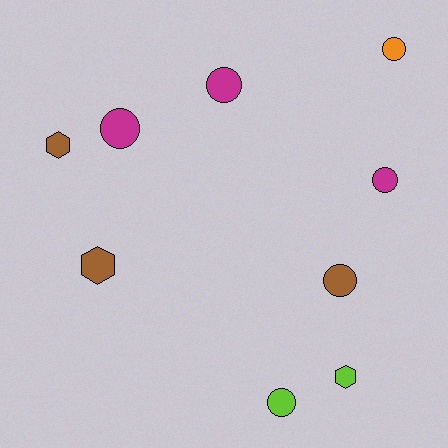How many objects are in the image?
There are 9 objects.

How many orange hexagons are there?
There are no orange hexagons.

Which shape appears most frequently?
Circle, with 6 objects.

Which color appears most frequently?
Magenta, with 3 objects.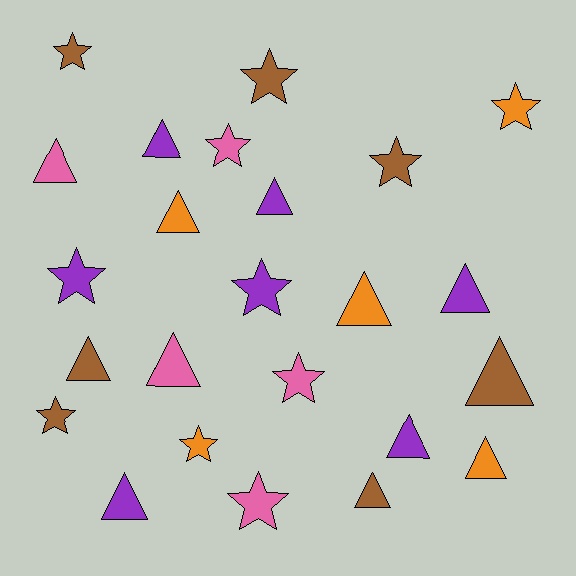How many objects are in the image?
There are 24 objects.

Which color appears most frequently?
Brown, with 7 objects.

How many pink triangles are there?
There are 2 pink triangles.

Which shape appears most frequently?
Triangle, with 13 objects.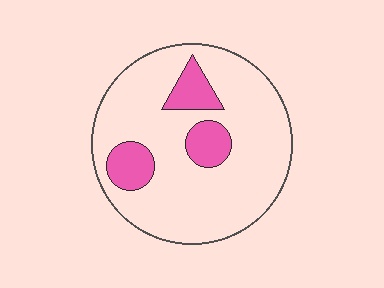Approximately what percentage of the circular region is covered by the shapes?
Approximately 15%.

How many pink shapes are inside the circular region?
3.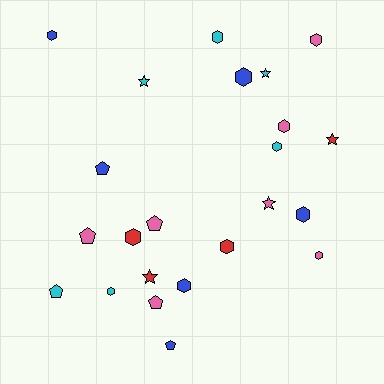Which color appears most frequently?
Pink, with 7 objects.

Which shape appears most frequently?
Hexagon, with 12 objects.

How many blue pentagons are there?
There are 2 blue pentagons.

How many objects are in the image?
There are 23 objects.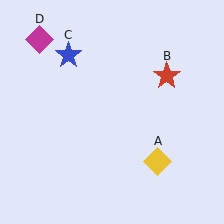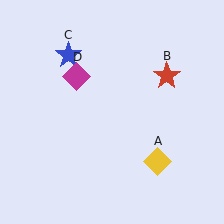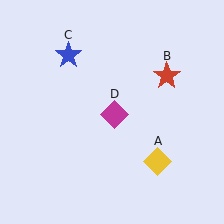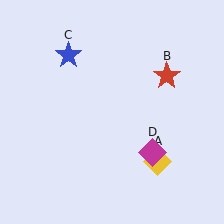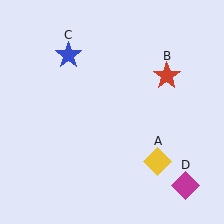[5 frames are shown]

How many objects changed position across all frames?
1 object changed position: magenta diamond (object D).